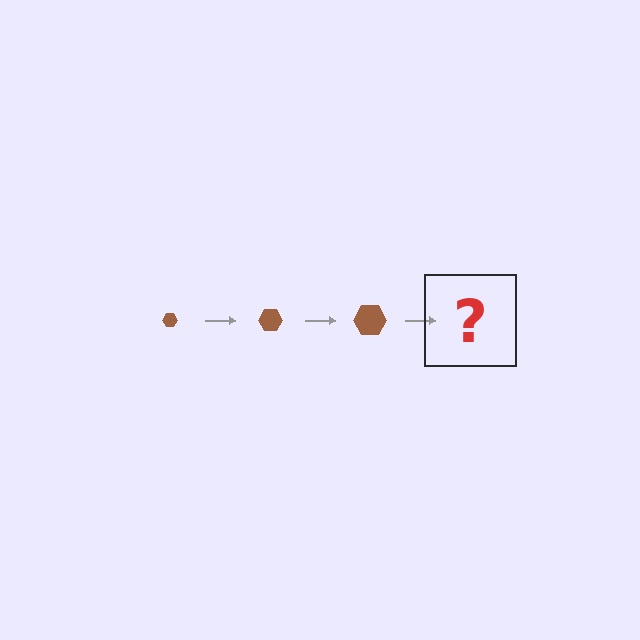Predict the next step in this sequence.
The next step is a brown hexagon, larger than the previous one.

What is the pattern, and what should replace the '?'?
The pattern is that the hexagon gets progressively larger each step. The '?' should be a brown hexagon, larger than the previous one.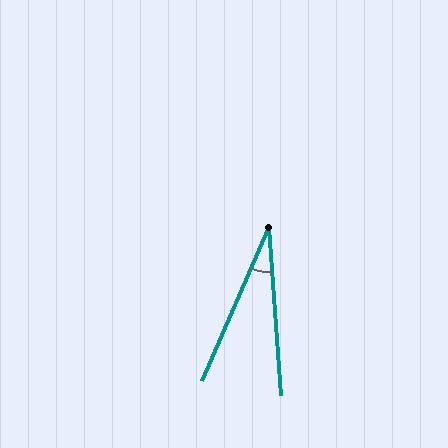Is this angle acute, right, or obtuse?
It is acute.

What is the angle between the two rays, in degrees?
Approximately 28 degrees.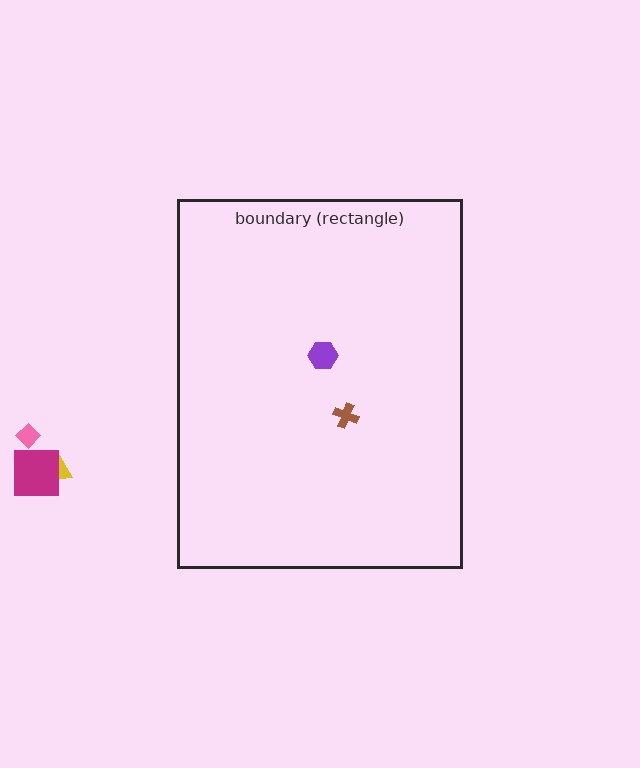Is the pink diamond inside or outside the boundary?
Outside.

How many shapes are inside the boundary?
2 inside, 3 outside.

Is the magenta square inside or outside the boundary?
Outside.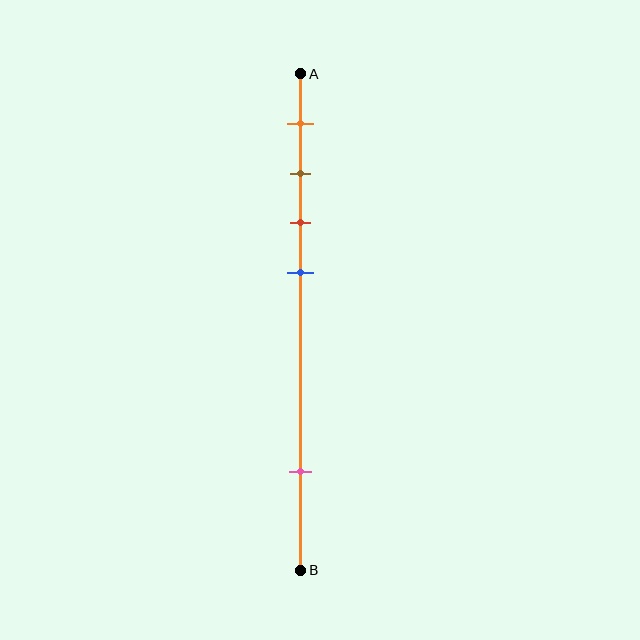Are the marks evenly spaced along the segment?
No, the marks are not evenly spaced.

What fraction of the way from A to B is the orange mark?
The orange mark is approximately 10% (0.1) of the way from A to B.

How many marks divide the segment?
There are 5 marks dividing the segment.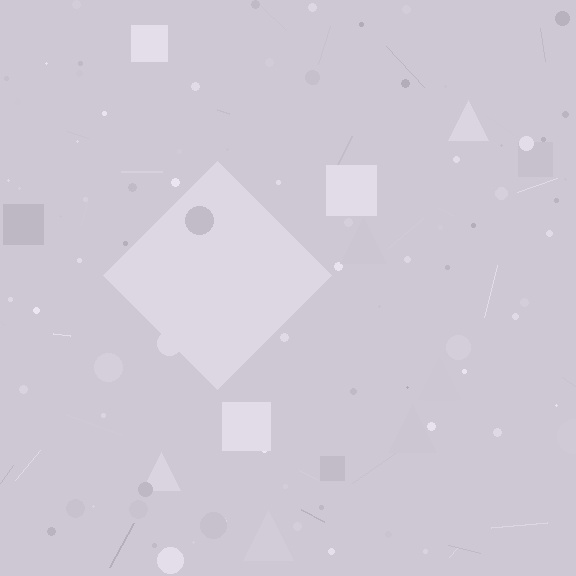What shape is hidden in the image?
A diamond is hidden in the image.